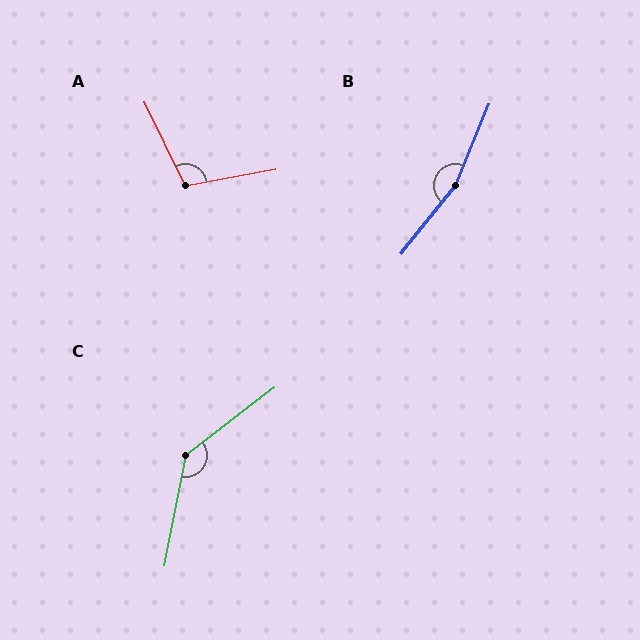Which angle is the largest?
B, at approximately 164 degrees.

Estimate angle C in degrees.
Approximately 138 degrees.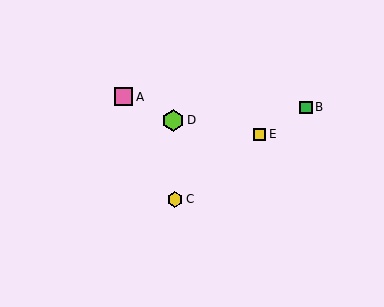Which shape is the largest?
The lime hexagon (labeled D) is the largest.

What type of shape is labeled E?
Shape E is a yellow square.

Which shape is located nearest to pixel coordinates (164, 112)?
The lime hexagon (labeled D) at (173, 120) is nearest to that location.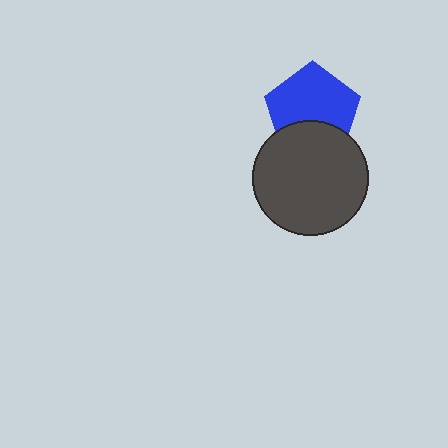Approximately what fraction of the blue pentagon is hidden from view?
Roughly 33% of the blue pentagon is hidden behind the dark gray circle.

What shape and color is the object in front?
The object in front is a dark gray circle.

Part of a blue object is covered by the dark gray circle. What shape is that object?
It is a pentagon.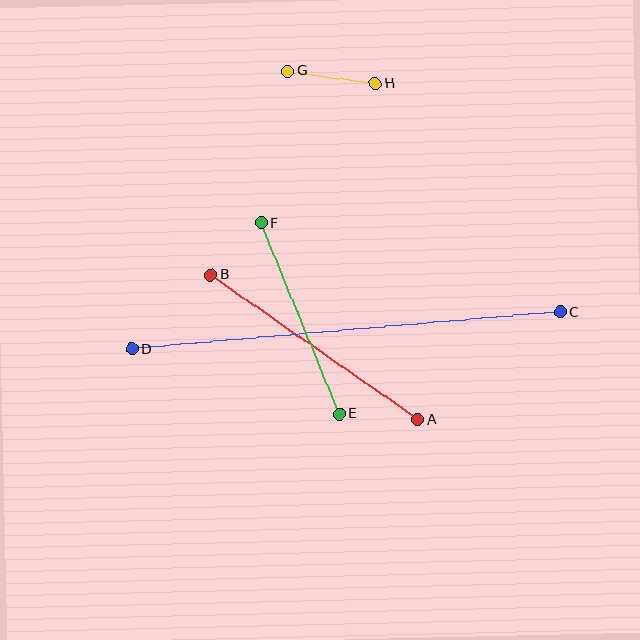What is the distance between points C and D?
The distance is approximately 430 pixels.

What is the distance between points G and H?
The distance is approximately 88 pixels.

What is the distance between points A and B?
The distance is approximately 253 pixels.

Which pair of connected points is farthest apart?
Points C and D are farthest apart.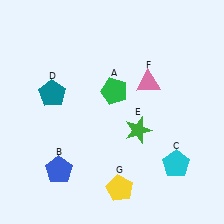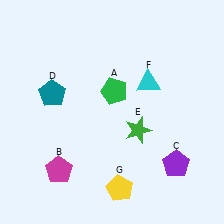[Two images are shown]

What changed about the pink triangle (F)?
In Image 1, F is pink. In Image 2, it changed to cyan.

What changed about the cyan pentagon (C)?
In Image 1, C is cyan. In Image 2, it changed to purple.